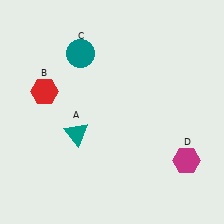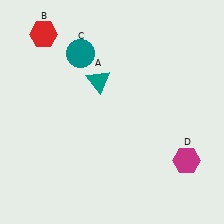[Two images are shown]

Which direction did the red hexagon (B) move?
The red hexagon (B) moved up.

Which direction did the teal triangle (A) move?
The teal triangle (A) moved up.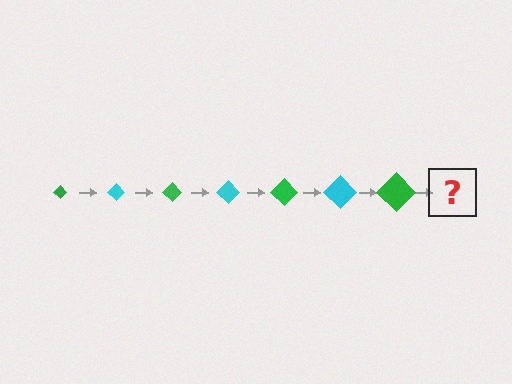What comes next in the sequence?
The next element should be a cyan diamond, larger than the previous one.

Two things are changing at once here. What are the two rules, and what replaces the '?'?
The two rules are that the diamond grows larger each step and the color cycles through green and cyan. The '?' should be a cyan diamond, larger than the previous one.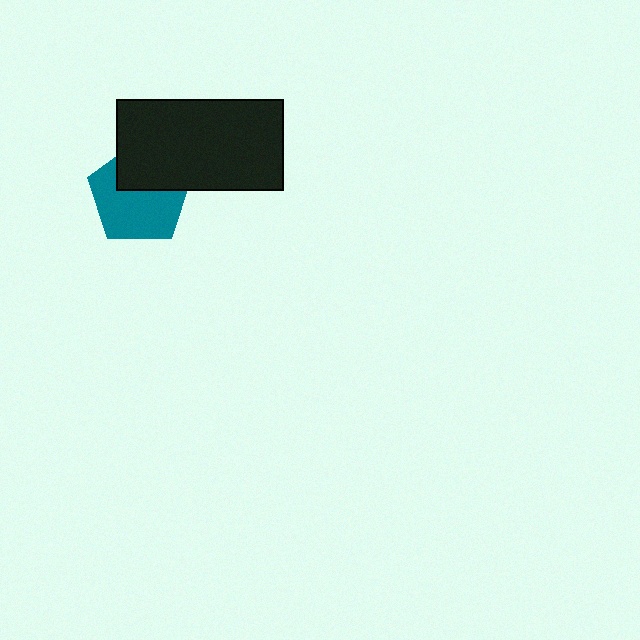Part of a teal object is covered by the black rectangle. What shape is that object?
It is a pentagon.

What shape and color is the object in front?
The object in front is a black rectangle.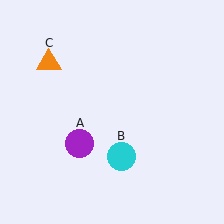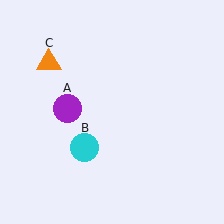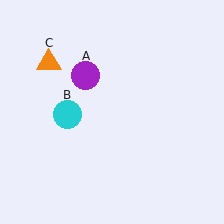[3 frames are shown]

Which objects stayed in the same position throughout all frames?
Orange triangle (object C) remained stationary.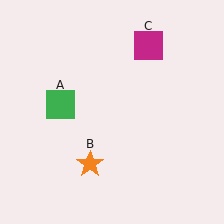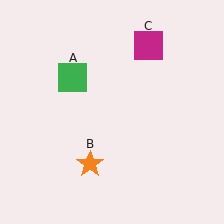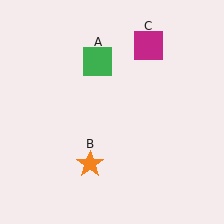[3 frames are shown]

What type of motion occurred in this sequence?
The green square (object A) rotated clockwise around the center of the scene.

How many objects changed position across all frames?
1 object changed position: green square (object A).